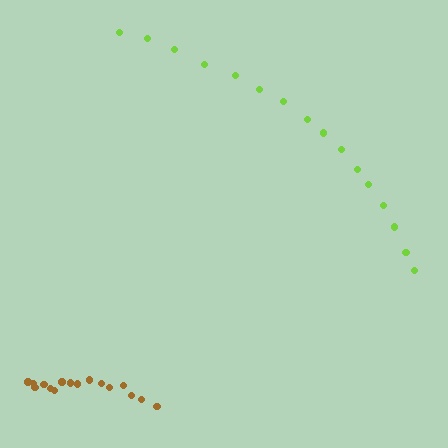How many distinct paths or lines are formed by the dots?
There are 2 distinct paths.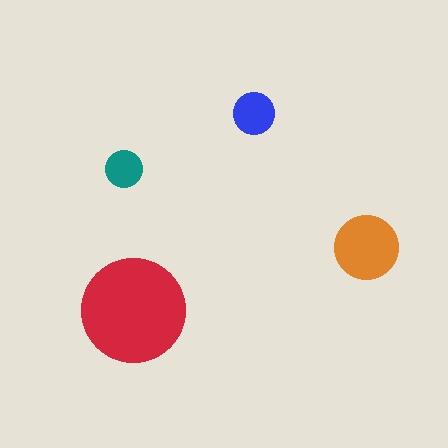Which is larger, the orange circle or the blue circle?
The orange one.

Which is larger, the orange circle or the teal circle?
The orange one.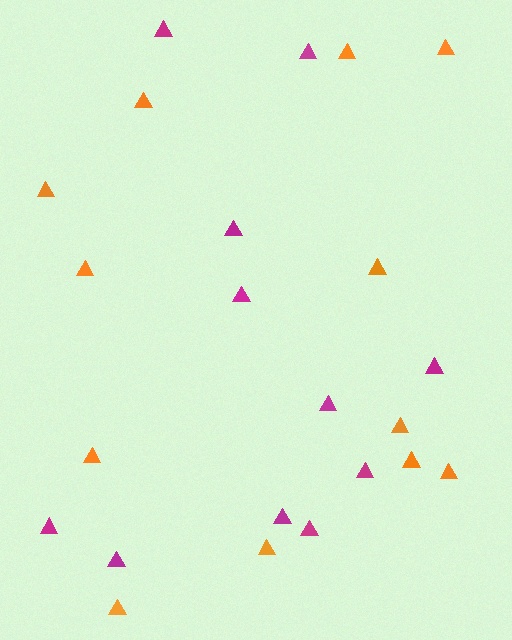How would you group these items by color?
There are 2 groups: one group of orange triangles (12) and one group of magenta triangles (11).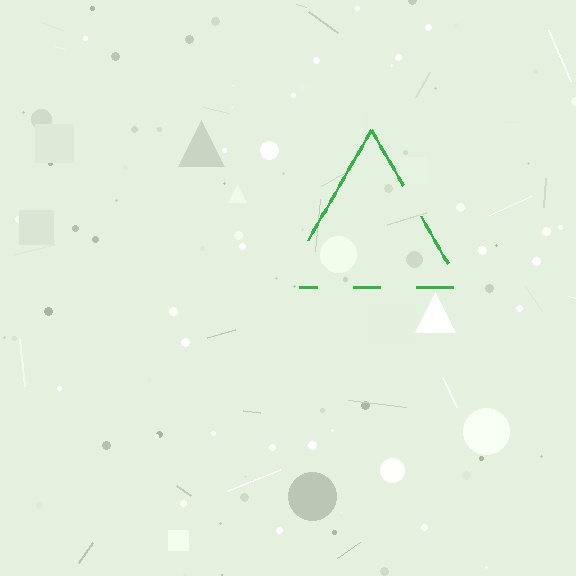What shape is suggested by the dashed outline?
The dashed outline suggests a triangle.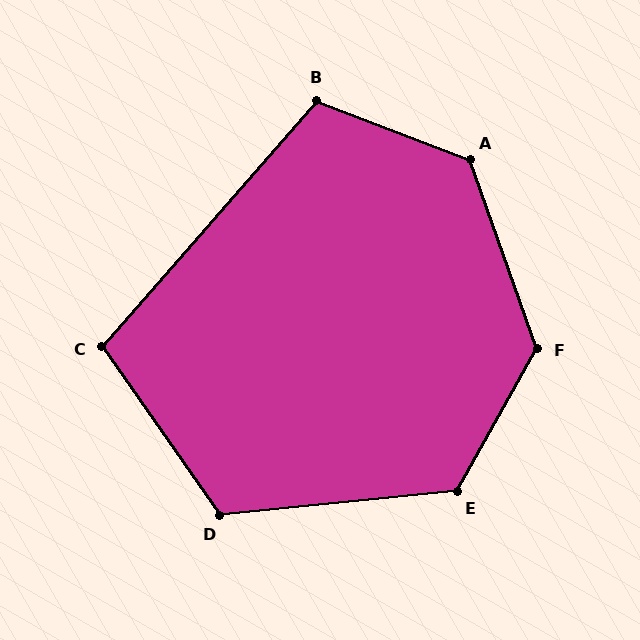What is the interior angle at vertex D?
Approximately 119 degrees (obtuse).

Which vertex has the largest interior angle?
F, at approximately 131 degrees.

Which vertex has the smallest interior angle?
C, at approximately 104 degrees.